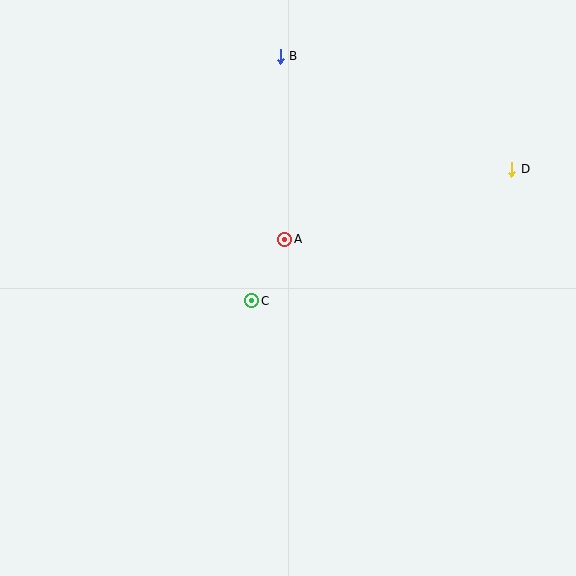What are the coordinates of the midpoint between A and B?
The midpoint between A and B is at (282, 148).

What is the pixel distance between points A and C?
The distance between A and C is 70 pixels.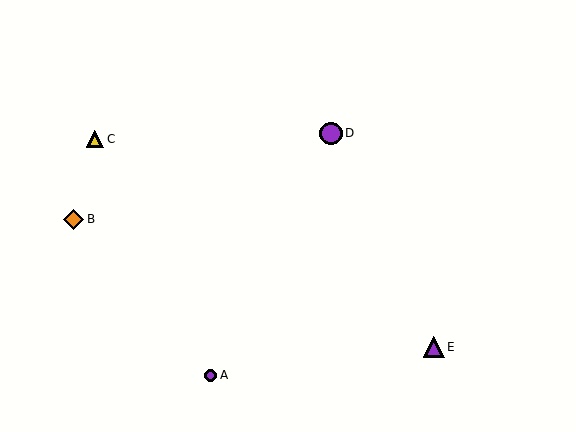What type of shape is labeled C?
Shape C is a yellow triangle.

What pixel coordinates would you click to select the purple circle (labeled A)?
Click at (210, 375) to select the purple circle A.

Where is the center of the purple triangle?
The center of the purple triangle is at (434, 347).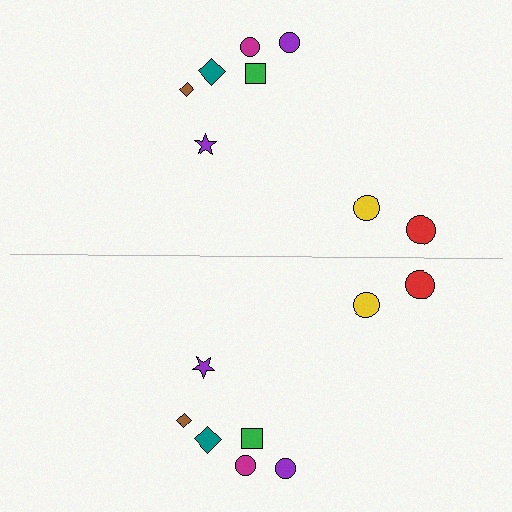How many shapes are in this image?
There are 16 shapes in this image.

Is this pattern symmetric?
Yes, this pattern has bilateral (reflection) symmetry.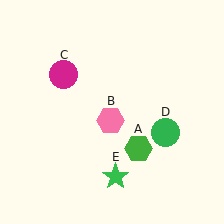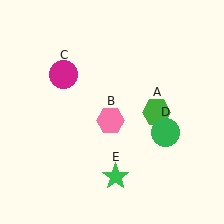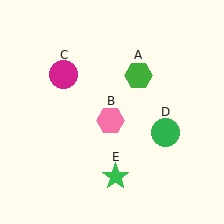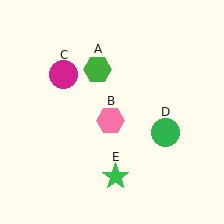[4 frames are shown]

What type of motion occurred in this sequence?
The green hexagon (object A) rotated counterclockwise around the center of the scene.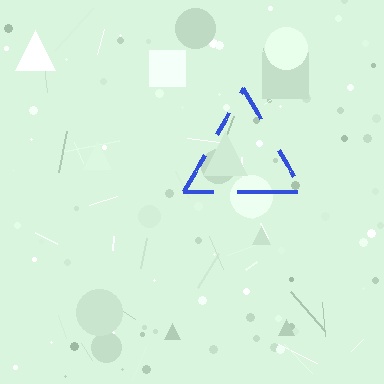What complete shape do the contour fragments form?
The contour fragments form a triangle.